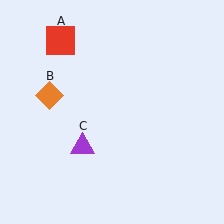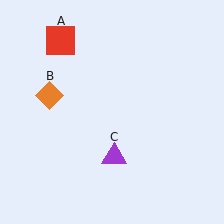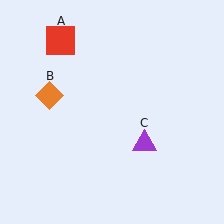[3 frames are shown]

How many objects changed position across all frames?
1 object changed position: purple triangle (object C).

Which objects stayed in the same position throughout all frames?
Red square (object A) and orange diamond (object B) remained stationary.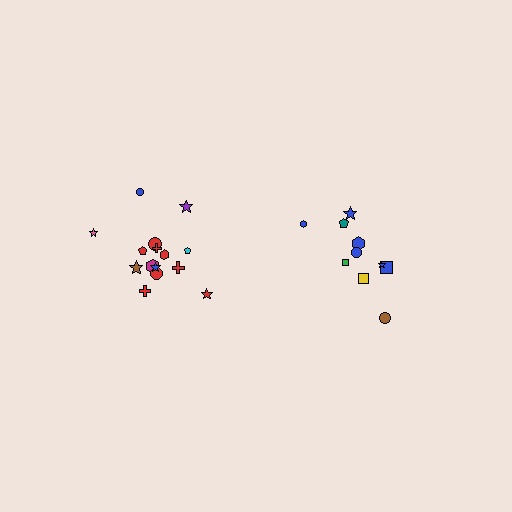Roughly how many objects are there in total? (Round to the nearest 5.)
Roughly 25 objects in total.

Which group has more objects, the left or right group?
The left group.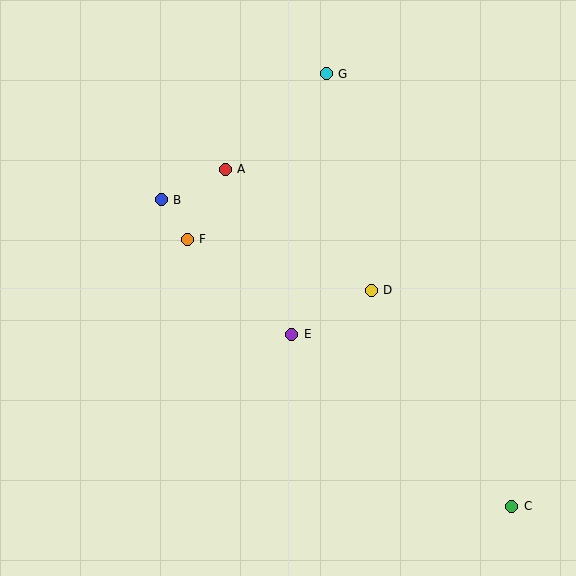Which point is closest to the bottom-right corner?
Point C is closest to the bottom-right corner.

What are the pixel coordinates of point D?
Point D is at (371, 290).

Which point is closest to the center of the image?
Point E at (292, 334) is closest to the center.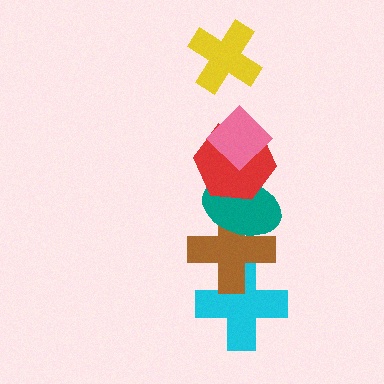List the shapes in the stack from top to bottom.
From top to bottom: the yellow cross, the pink diamond, the red hexagon, the teal ellipse, the brown cross, the cyan cross.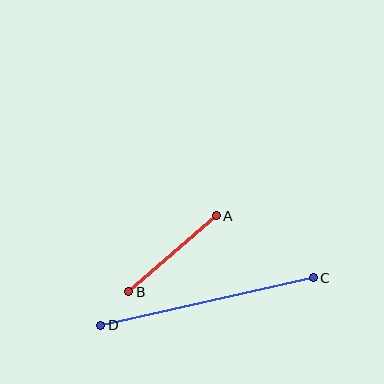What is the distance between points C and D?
The distance is approximately 218 pixels.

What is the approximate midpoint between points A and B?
The midpoint is at approximately (172, 254) pixels.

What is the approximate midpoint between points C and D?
The midpoint is at approximately (207, 301) pixels.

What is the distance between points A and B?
The distance is approximately 115 pixels.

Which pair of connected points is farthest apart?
Points C and D are farthest apart.